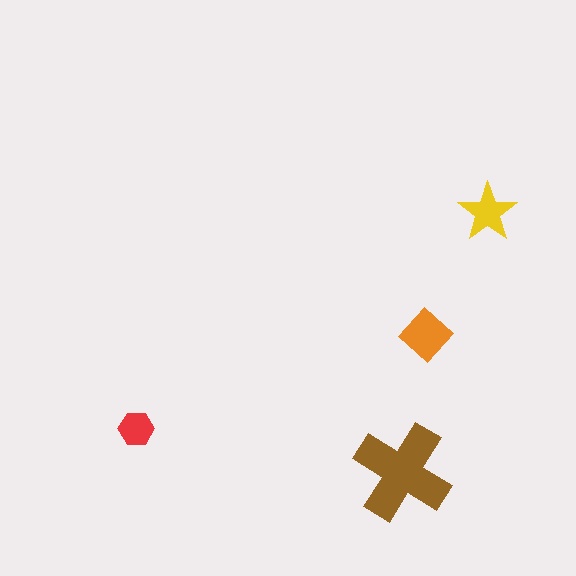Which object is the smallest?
The red hexagon.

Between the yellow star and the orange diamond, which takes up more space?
The orange diamond.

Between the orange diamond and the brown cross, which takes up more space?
The brown cross.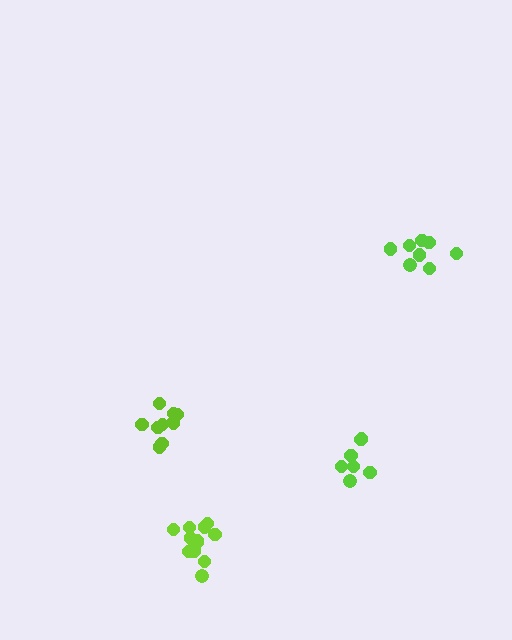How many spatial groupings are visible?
There are 4 spatial groupings.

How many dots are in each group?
Group 1: 7 dots, Group 2: 10 dots, Group 3: 8 dots, Group 4: 13 dots (38 total).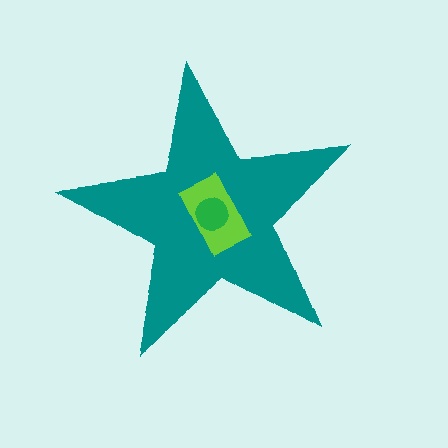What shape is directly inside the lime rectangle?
The green circle.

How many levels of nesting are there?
3.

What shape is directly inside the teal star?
The lime rectangle.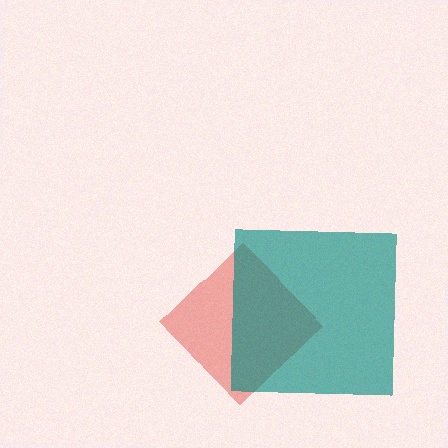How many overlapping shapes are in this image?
There are 2 overlapping shapes in the image.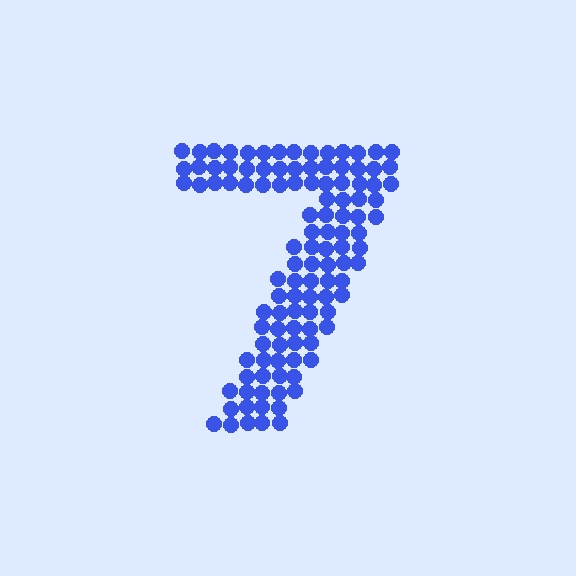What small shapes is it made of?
It is made of small circles.